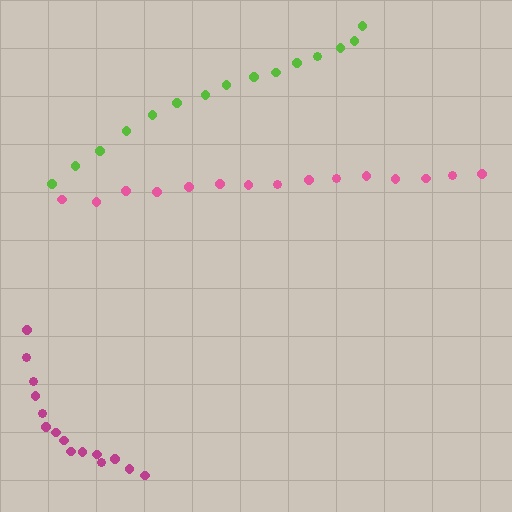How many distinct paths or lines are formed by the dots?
There are 3 distinct paths.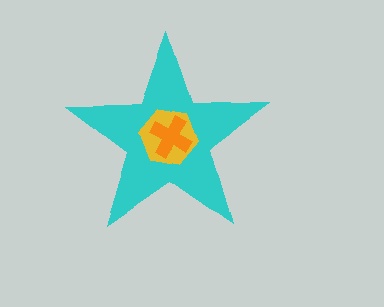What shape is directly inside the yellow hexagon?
The orange cross.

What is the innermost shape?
The orange cross.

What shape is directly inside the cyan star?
The yellow hexagon.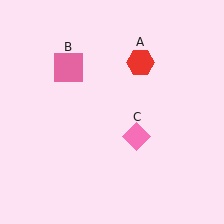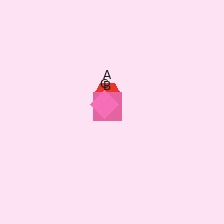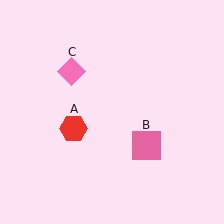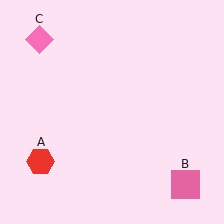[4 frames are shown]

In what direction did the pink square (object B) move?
The pink square (object B) moved down and to the right.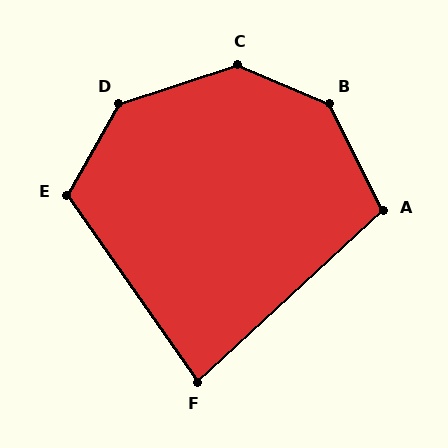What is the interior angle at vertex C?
Approximately 139 degrees (obtuse).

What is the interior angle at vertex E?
Approximately 115 degrees (obtuse).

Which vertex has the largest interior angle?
B, at approximately 140 degrees.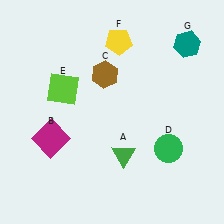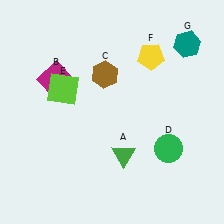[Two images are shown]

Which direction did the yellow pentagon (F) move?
The yellow pentagon (F) moved right.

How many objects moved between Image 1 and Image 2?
2 objects moved between the two images.